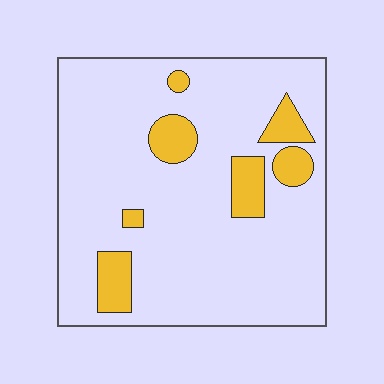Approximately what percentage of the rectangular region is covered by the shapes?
Approximately 15%.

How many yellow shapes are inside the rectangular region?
7.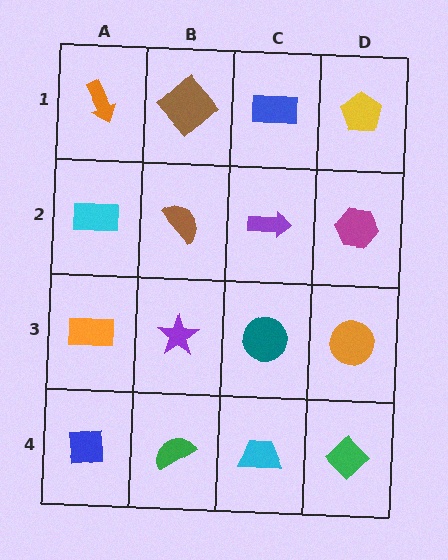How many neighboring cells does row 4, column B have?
3.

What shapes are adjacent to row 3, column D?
A magenta hexagon (row 2, column D), a green diamond (row 4, column D), a teal circle (row 3, column C).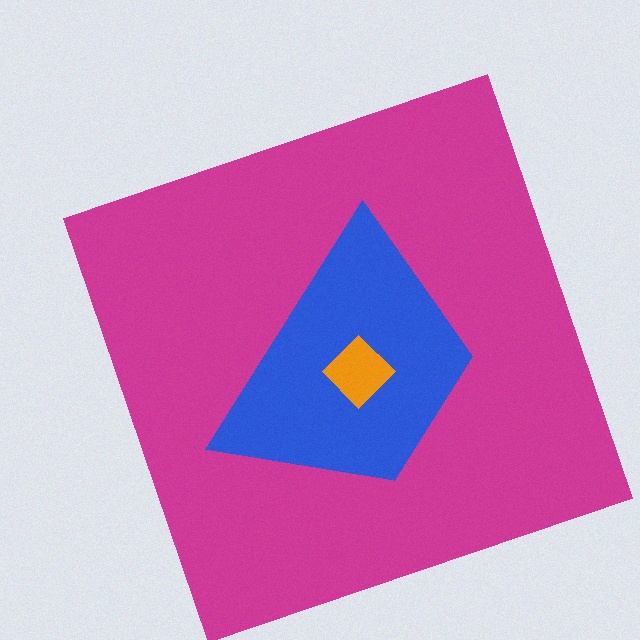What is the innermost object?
The orange diamond.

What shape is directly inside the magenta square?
The blue trapezoid.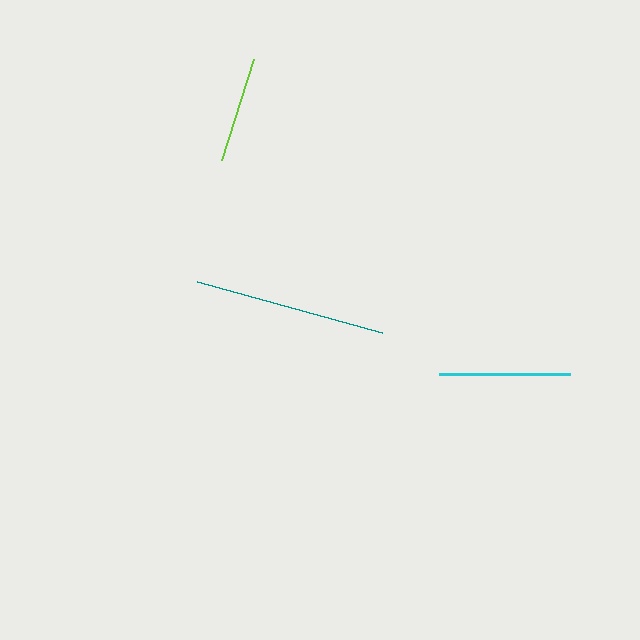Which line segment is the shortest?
The lime line is the shortest at approximately 106 pixels.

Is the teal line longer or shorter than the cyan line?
The teal line is longer than the cyan line.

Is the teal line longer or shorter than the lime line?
The teal line is longer than the lime line.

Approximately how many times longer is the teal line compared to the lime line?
The teal line is approximately 1.8 times the length of the lime line.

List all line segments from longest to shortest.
From longest to shortest: teal, cyan, lime.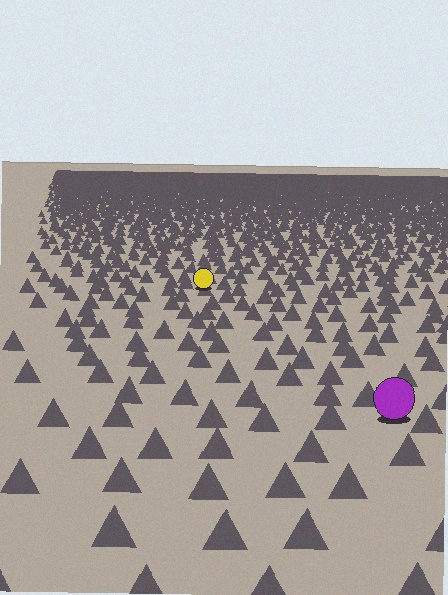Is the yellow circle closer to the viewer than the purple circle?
No. The purple circle is closer — you can tell from the texture gradient: the ground texture is coarser near it.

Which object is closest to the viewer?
The purple circle is closest. The texture marks near it are larger and more spread out.